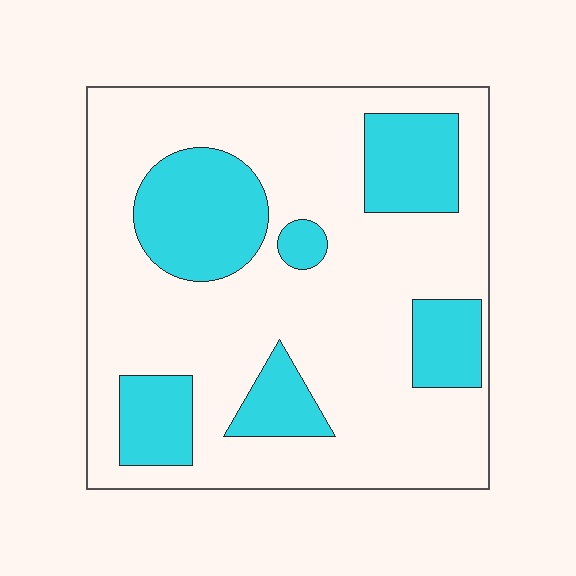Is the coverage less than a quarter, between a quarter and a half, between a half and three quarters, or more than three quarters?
Between a quarter and a half.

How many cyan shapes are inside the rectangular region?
6.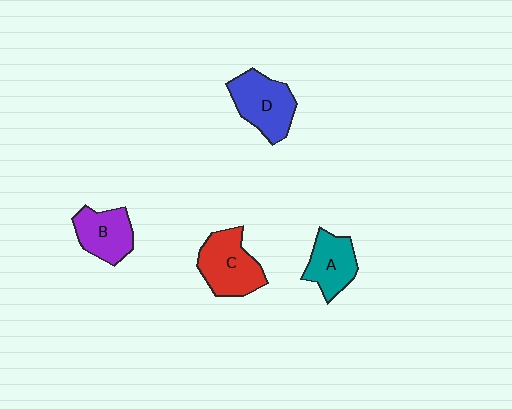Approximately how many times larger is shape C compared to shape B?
Approximately 1.3 times.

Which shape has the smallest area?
Shape A (teal).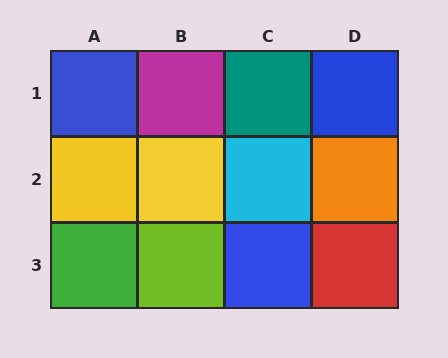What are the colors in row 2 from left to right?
Yellow, yellow, cyan, orange.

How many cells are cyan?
1 cell is cyan.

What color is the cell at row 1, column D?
Blue.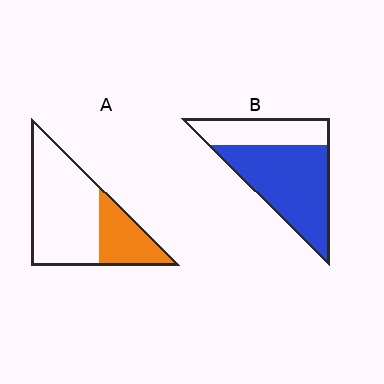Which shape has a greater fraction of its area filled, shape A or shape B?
Shape B.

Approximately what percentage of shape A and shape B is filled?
A is approximately 30% and B is approximately 65%.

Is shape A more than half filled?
No.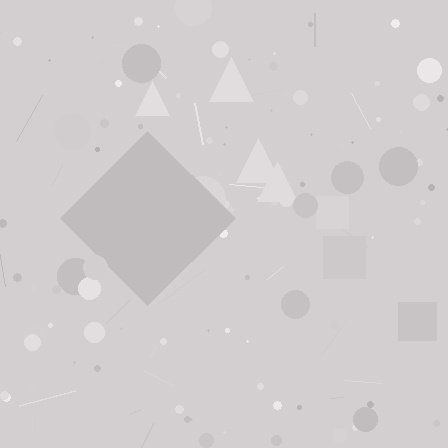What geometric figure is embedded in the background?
A diamond is embedded in the background.